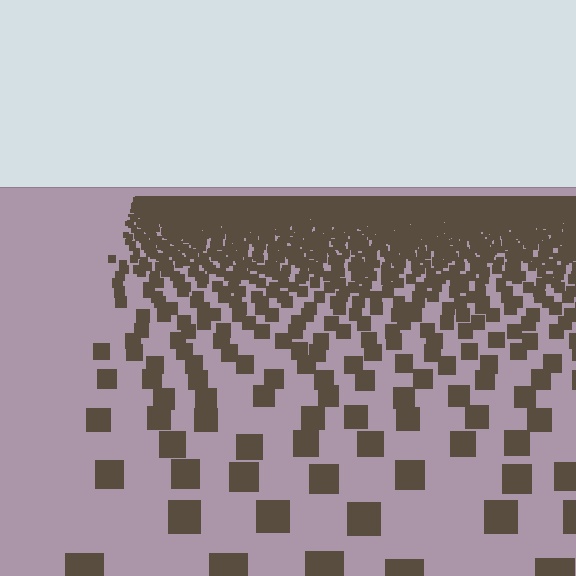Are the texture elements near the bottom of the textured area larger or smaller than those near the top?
Larger. Near the bottom, elements are closer to the viewer and appear at a bigger on-screen size.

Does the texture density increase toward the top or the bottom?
Density increases toward the top.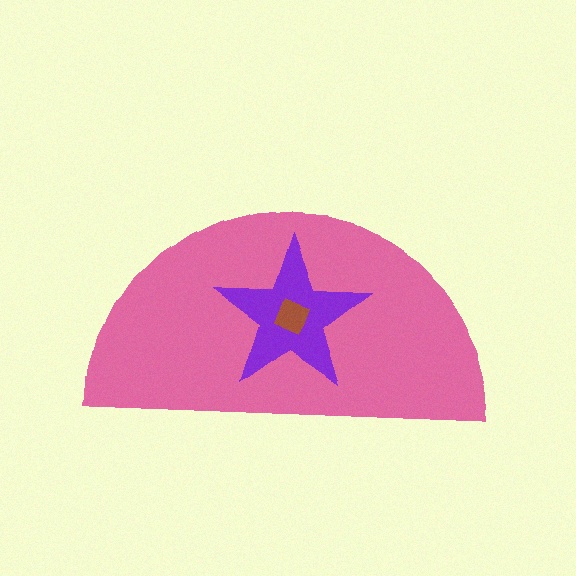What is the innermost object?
The brown diamond.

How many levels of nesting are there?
3.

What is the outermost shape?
The pink semicircle.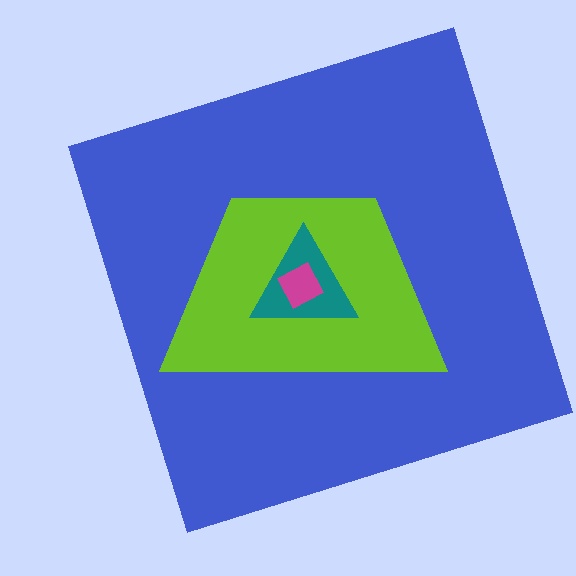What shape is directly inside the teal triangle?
The magenta diamond.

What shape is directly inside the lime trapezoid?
The teal triangle.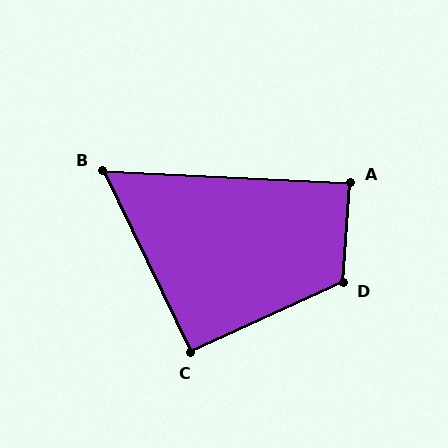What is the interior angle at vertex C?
Approximately 91 degrees (approximately right).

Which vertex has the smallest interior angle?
B, at approximately 61 degrees.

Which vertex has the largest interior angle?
D, at approximately 119 degrees.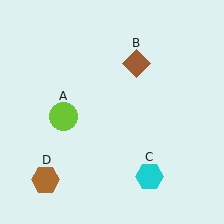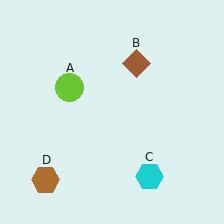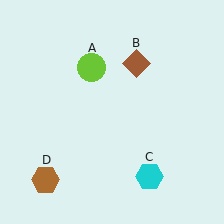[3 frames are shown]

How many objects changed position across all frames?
1 object changed position: lime circle (object A).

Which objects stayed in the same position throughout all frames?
Brown diamond (object B) and cyan hexagon (object C) and brown hexagon (object D) remained stationary.